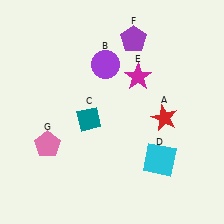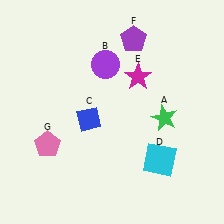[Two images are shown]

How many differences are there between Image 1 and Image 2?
There are 2 differences between the two images.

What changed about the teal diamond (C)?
In Image 1, C is teal. In Image 2, it changed to blue.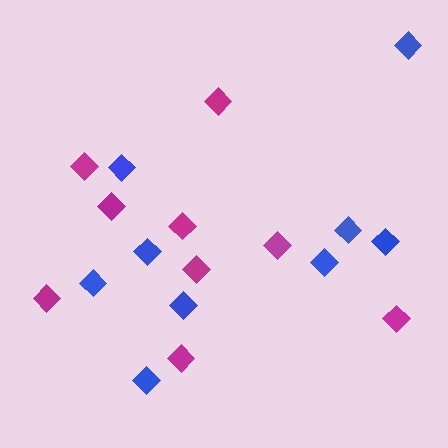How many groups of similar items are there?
There are 2 groups: one group of magenta diamonds (9) and one group of blue diamonds (9).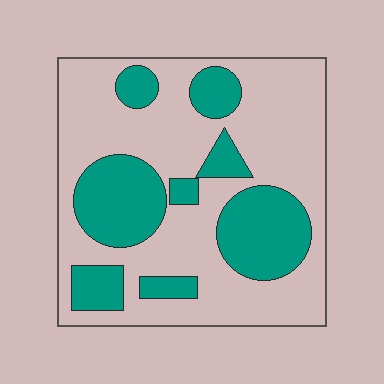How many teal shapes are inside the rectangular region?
8.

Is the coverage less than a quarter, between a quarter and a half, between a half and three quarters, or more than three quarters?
Between a quarter and a half.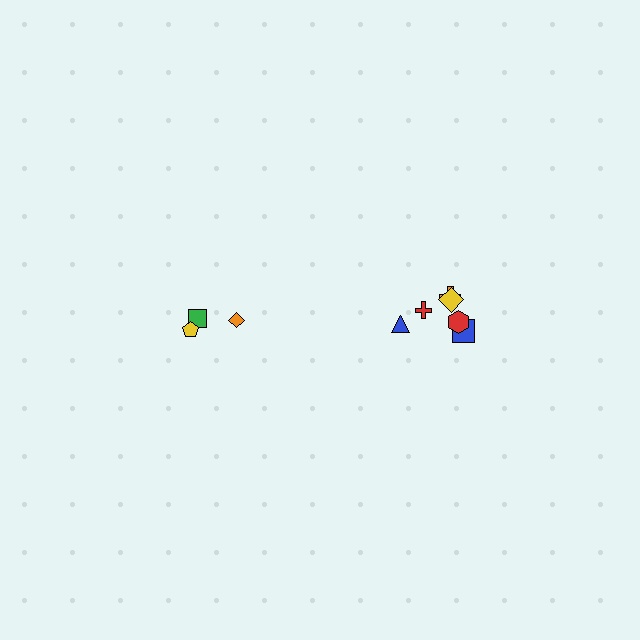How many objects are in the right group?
There are 6 objects.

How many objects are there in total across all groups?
There are 9 objects.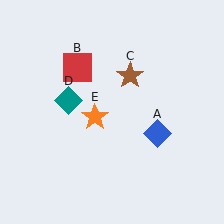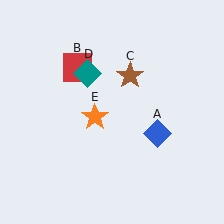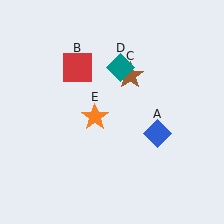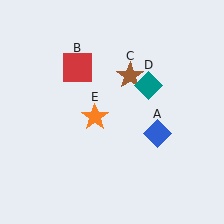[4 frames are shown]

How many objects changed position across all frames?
1 object changed position: teal diamond (object D).